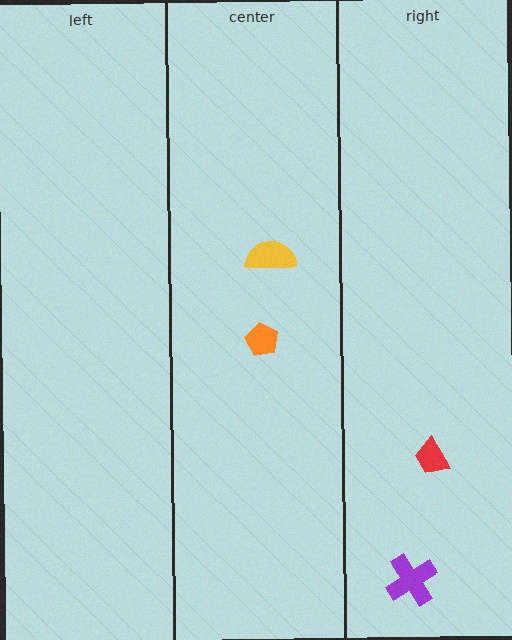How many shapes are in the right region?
2.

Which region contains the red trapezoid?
The right region.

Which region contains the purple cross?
The right region.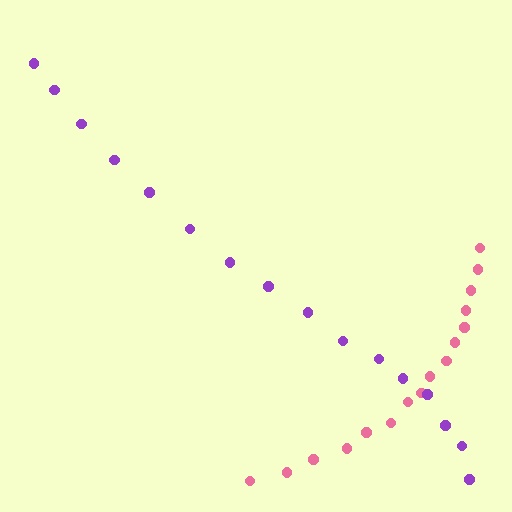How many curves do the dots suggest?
There are 2 distinct paths.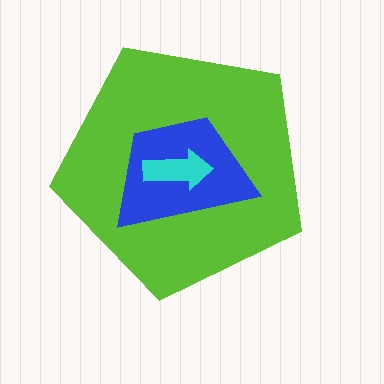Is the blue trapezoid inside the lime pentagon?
Yes.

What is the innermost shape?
The cyan arrow.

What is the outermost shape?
The lime pentagon.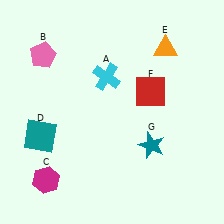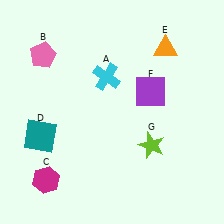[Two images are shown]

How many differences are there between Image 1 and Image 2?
There are 2 differences between the two images.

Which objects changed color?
F changed from red to purple. G changed from teal to lime.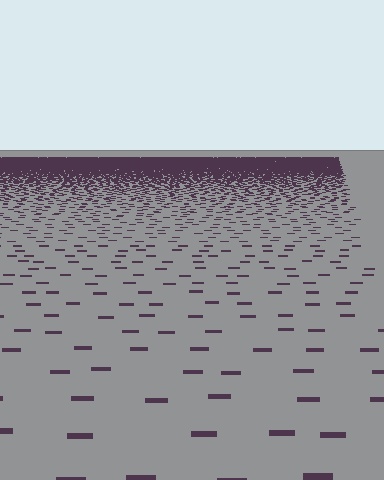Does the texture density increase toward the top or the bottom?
Density increases toward the top.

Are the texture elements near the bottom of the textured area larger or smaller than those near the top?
Larger. Near the bottom, elements are closer to the viewer and appear at a bigger on-screen size.